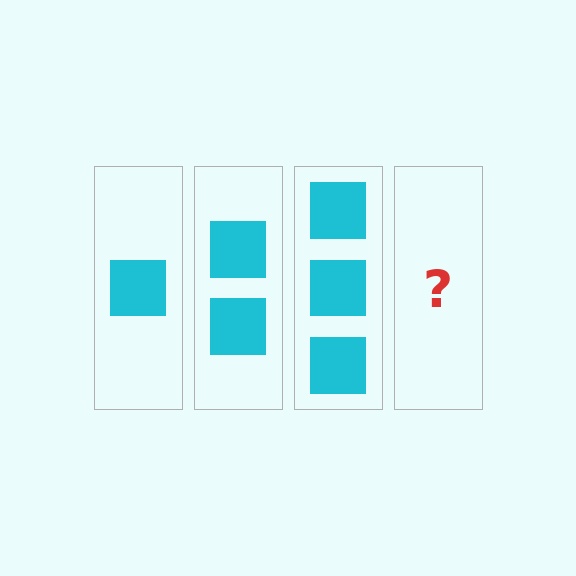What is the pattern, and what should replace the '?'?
The pattern is that each step adds one more square. The '?' should be 4 squares.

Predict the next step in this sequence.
The next step is 4 squares.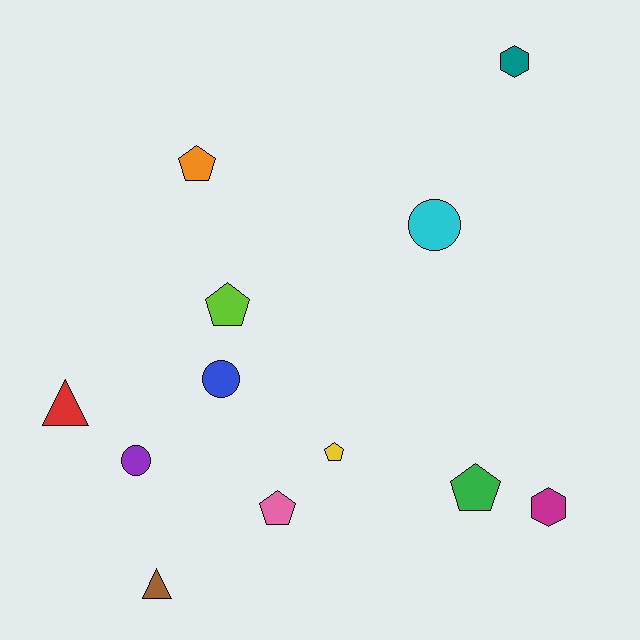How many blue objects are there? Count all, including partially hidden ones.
There is 1 blue object.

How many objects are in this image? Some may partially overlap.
There are 12 objects.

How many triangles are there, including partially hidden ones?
There are 2 triangles.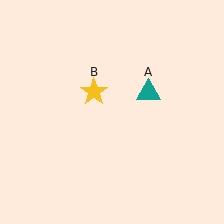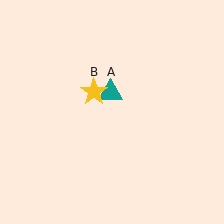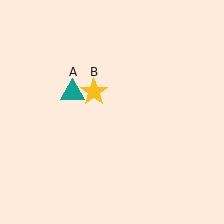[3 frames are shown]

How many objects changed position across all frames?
1 object changed position: teal triangle (object A).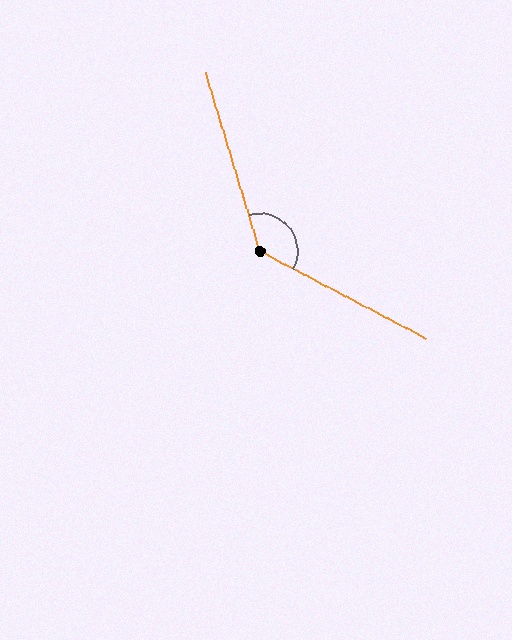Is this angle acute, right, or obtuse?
It is obtuse.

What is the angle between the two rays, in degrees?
Approximately 135 degrees.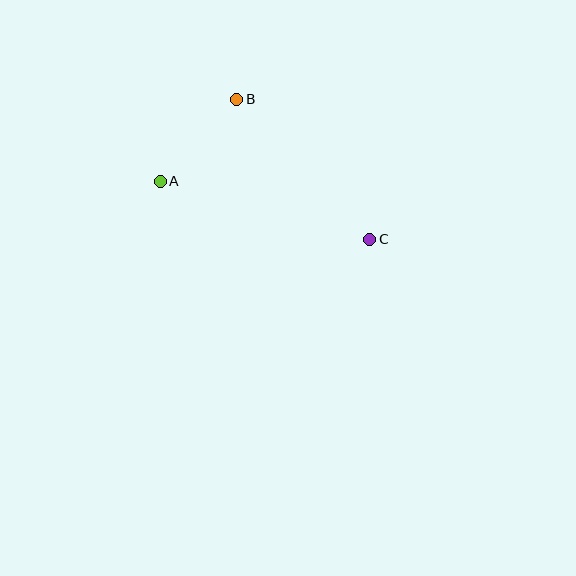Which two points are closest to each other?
Points A and B are closest to each other.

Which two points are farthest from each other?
Points A and C are farthest from each other.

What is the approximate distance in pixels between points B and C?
The distance between B and C is approximately 193 pixels.